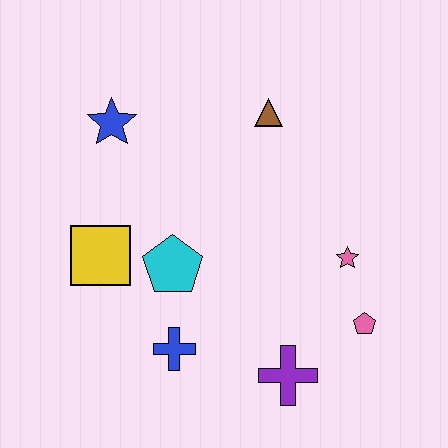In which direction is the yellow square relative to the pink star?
The yellow square is to the left of the pink star.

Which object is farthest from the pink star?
The blue star is farthest from the pink star.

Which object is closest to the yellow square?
The cyan pentagon is closest to the yellow square.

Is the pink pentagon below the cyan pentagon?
Yes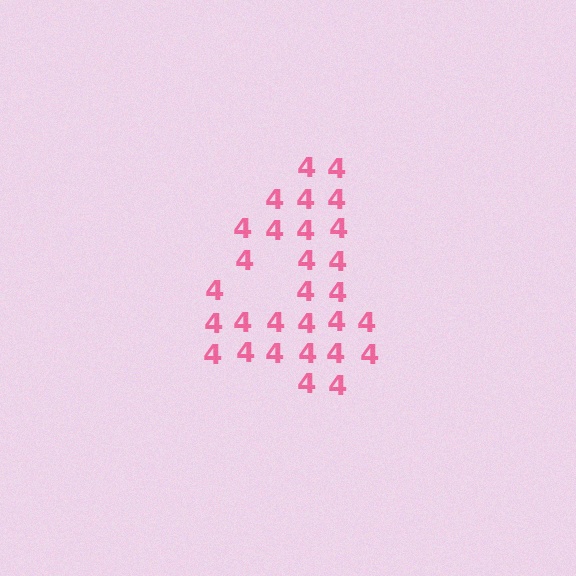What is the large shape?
The large shape is the digit 4.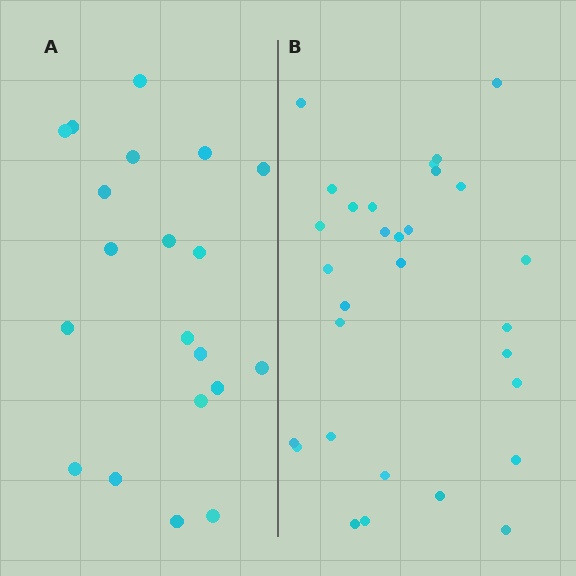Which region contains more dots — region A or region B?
Region B (the right region) has more dots.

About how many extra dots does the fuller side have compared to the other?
Region B has roughly 10 or so more dots than region A.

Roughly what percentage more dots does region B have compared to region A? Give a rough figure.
About 50% more.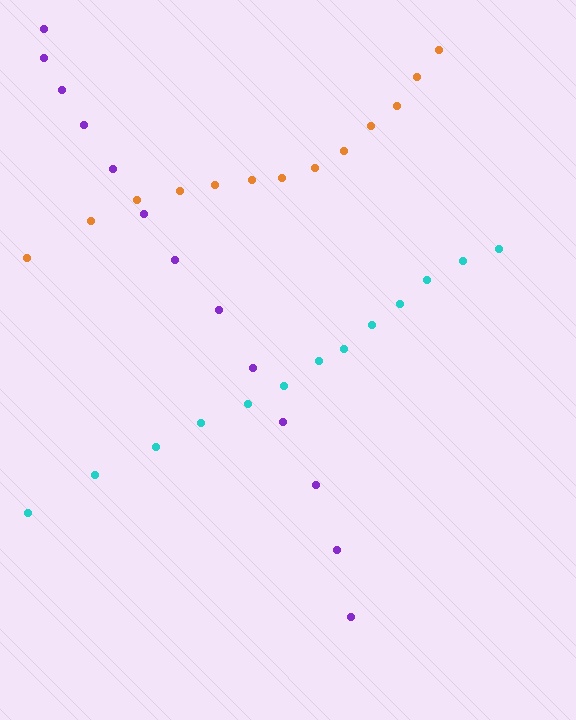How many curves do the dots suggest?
There are 3 distinct paths.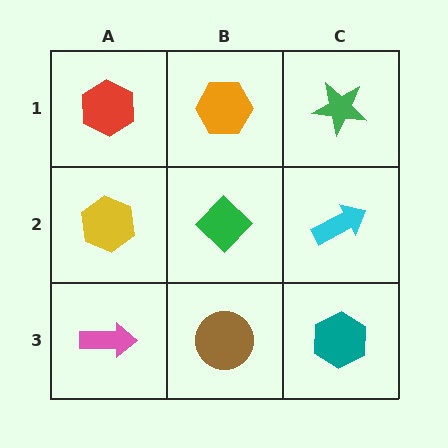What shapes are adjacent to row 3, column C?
A cyan arrow (row 2, column C), a brown circle (row 3, column B).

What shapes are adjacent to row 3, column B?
A green diamond (row 2, column B), a pink arrow (row 3, column A), a teal hexagon (row 3, column C).